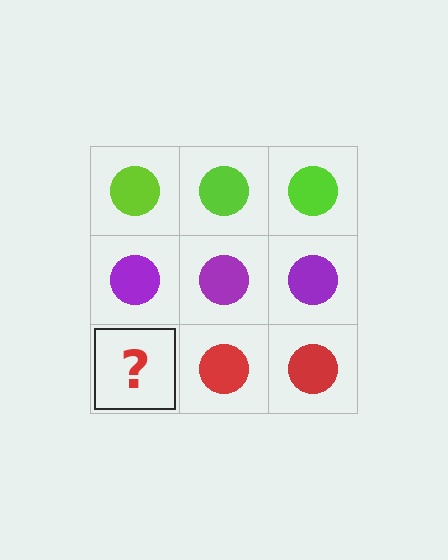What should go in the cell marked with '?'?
The missing cell should contain a red circle.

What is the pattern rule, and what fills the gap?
The rule is that each row has a consistent color. The gap should be filled with a red circle.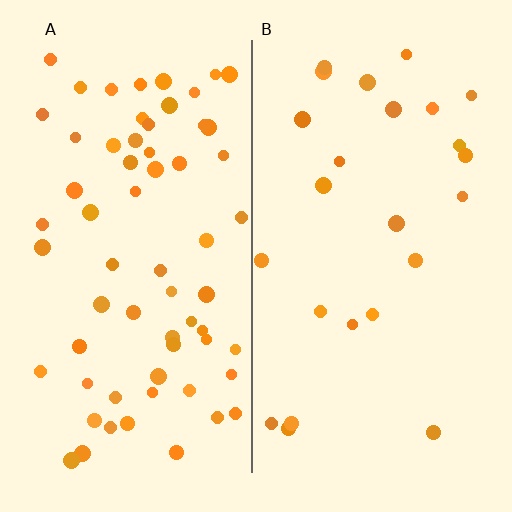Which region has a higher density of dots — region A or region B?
A (the left).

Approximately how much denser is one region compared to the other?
Approximately 2.6× — region A over region B.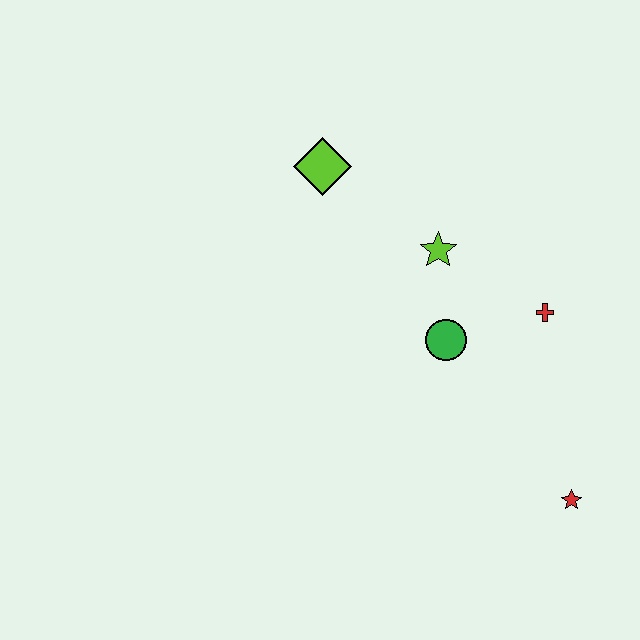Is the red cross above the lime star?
No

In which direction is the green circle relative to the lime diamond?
The green circle is below the lime diamond.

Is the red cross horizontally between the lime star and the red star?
Yes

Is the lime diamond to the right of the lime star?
No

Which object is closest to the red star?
The red cross is closest to the red star.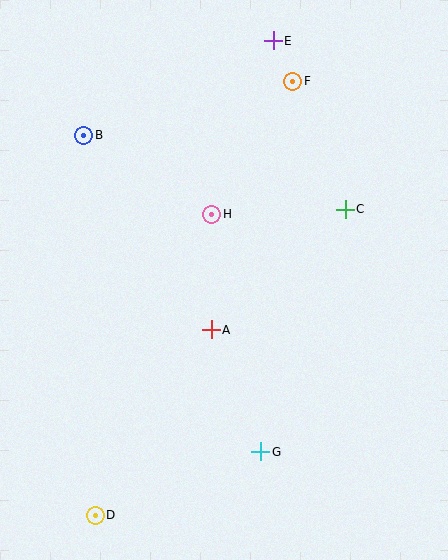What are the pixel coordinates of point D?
Point D is at (95, 515).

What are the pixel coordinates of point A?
Point A is at (211, 330).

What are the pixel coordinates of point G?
Point G is at (261, 452).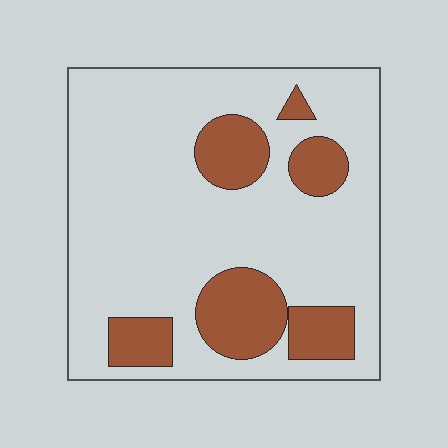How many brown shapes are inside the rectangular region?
6.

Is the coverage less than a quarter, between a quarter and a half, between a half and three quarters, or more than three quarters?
Less than a quarter.